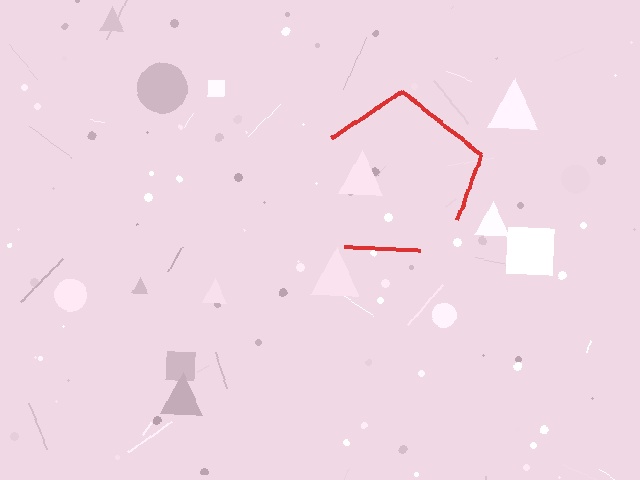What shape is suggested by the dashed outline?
The dashed outline suggests a pentagon.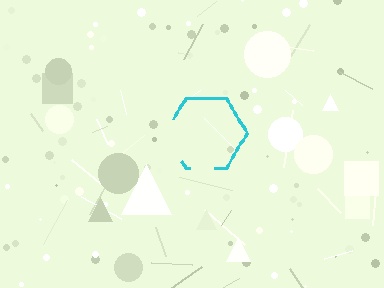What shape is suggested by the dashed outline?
The dashed outline suggests a hexagon.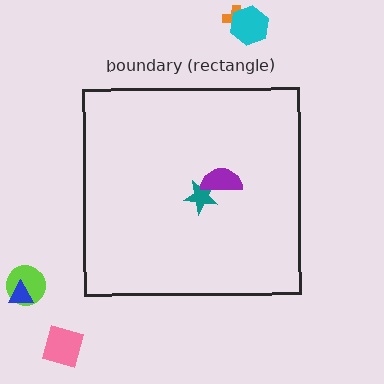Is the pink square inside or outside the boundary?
Outside.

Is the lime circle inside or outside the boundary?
Outside.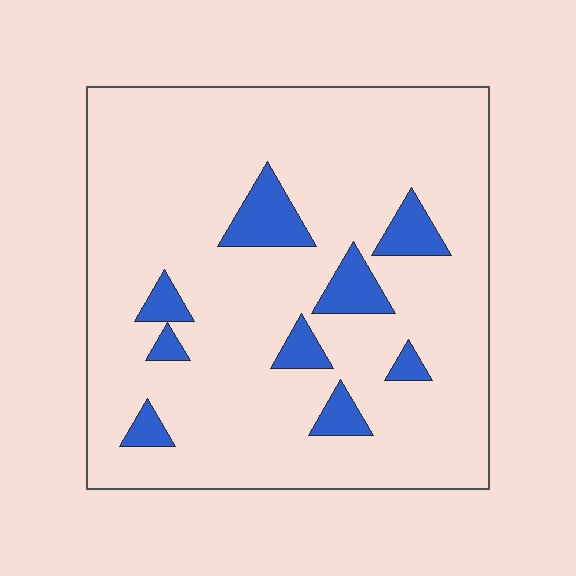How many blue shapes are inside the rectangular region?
9.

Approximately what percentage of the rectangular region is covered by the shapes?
Approximately 10%.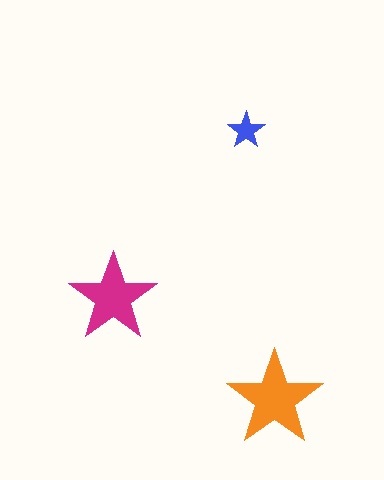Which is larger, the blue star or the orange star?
The orange one.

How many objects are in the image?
There are 3 objects in the image.